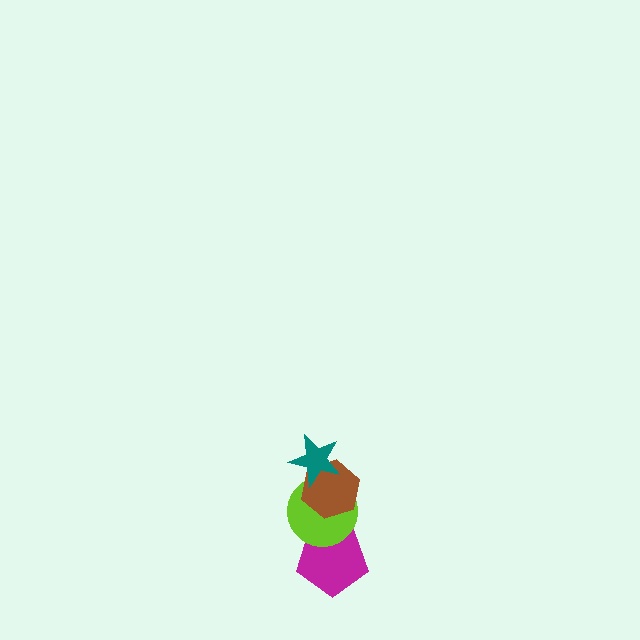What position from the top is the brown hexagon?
The brown hexagon is 2nd from the top.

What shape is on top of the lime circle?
The brown hexagon is on top of the lime circle.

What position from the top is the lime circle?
The lime circle is 3rd from the top.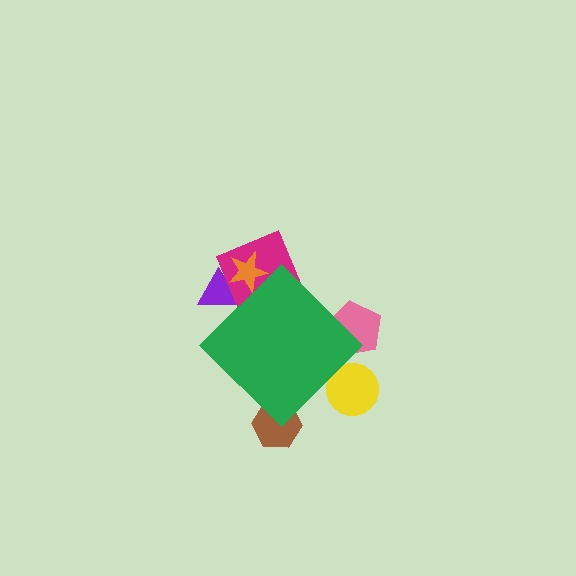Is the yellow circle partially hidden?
Yes, the yellow circle is partially hidden behind the green diamond.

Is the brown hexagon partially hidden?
Yes, the brown hexagon is partially hidden behind the green diamond.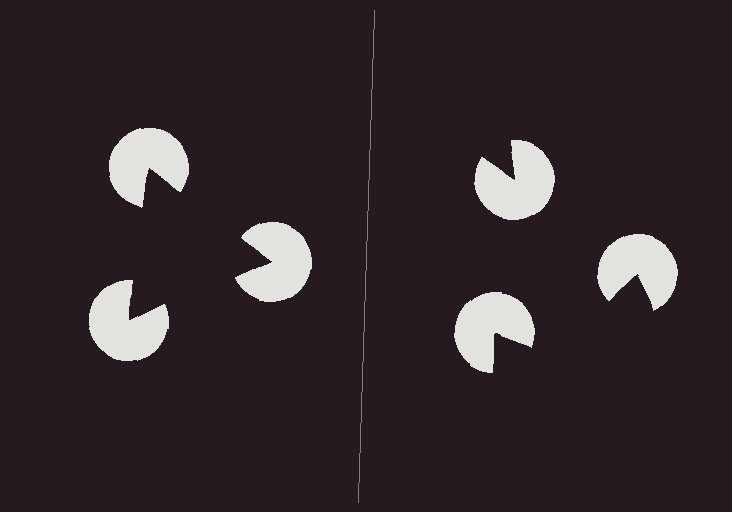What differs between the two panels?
The pac-man discs are positioned identically on both sides; only the wedge orientations differ. On the left they align to a triangle; on the right they are misaligned.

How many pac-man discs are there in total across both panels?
6 — 3 on each side.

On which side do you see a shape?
An illusory triangle appears on the left side. On the right side the wedge cuts are rotated, so no coherent shape forms.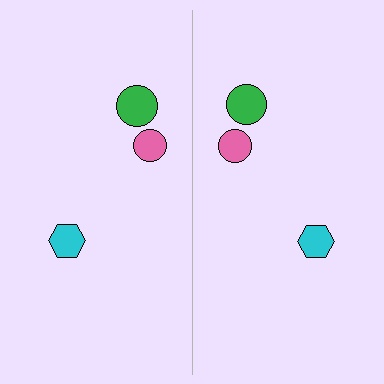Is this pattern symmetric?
Yes, this pattern has bilateral (reflection) symmetry.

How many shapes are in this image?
There are 6 shapes in this image.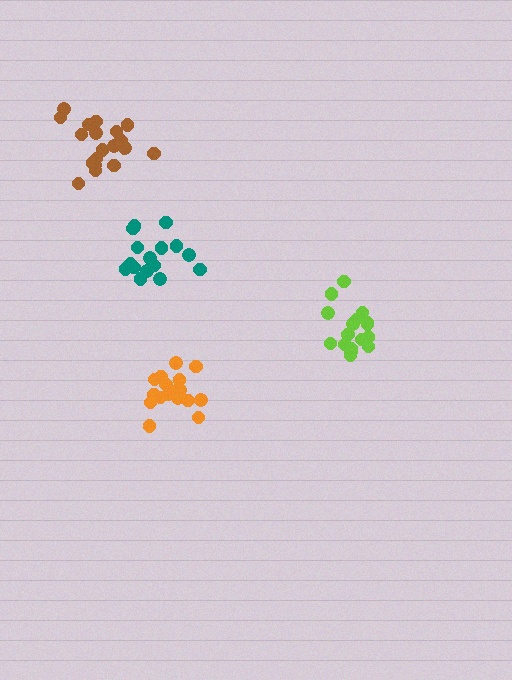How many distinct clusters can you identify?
There are 4 distinct clusters.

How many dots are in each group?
Group 1: 16 dots, Group 2: 17 dots, Group 3: 17 dots, Group 4: 20 dots (70 total).